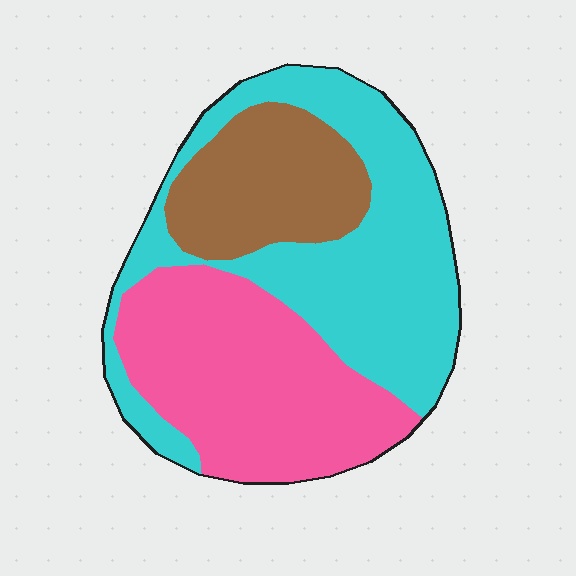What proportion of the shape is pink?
Pink covers 36% of the shape.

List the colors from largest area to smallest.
From largest to smallest: cyan, pink, brown.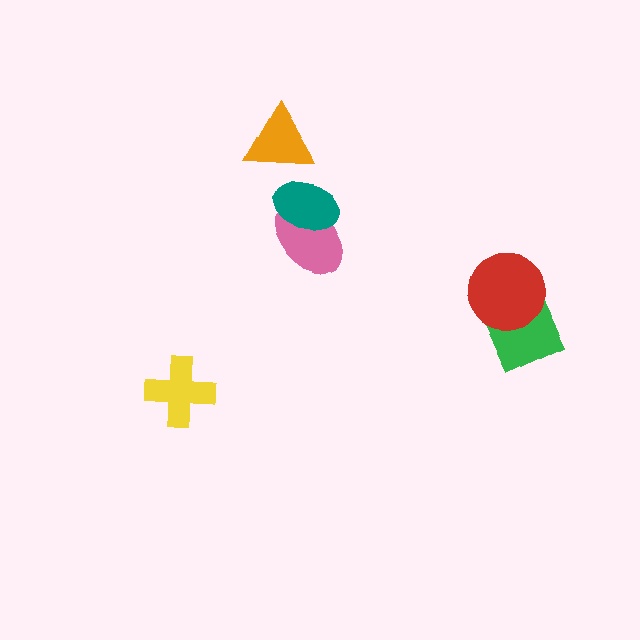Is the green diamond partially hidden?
Yes, it is partially covered by another shape.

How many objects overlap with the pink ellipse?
1 object overlaps with the pink ellipse.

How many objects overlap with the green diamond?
1 object overlaps with the green diamond.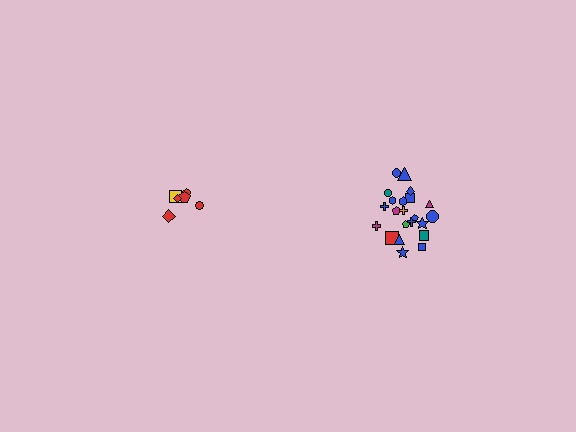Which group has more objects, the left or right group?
The right group.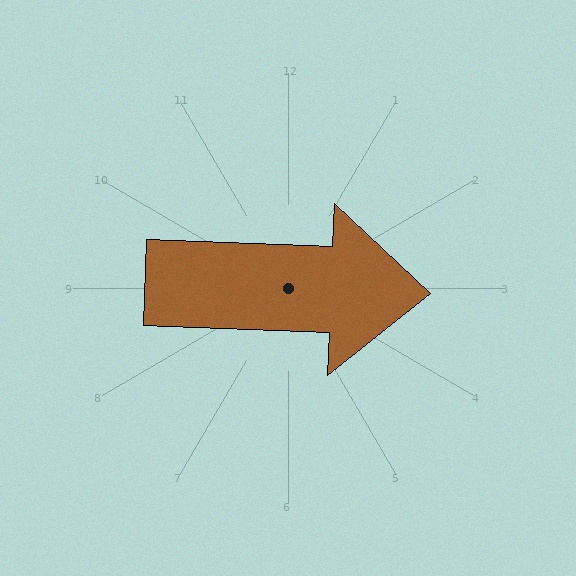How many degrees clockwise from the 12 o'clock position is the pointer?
Approximately 92 degrees.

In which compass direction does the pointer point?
East.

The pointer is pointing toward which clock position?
Roughly 3 o'clock.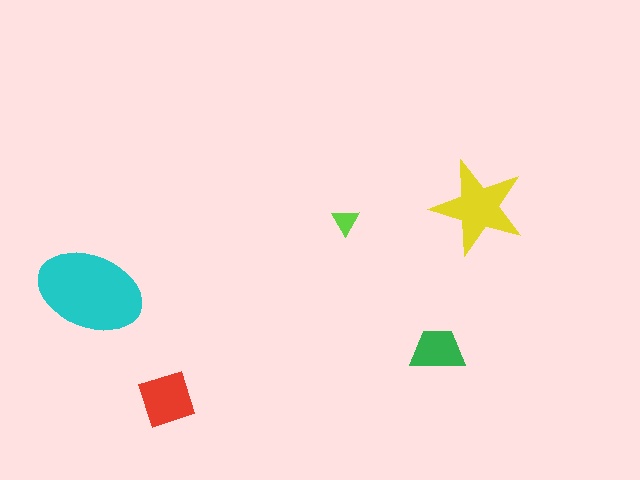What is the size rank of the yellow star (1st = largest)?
2nd.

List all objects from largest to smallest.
The cyan ellipse, the yellow star, the red square, the green trapezoid, the lime triangle.